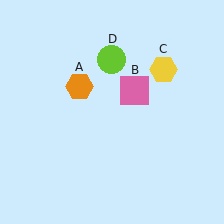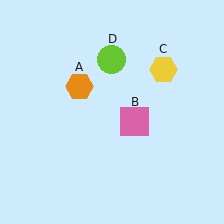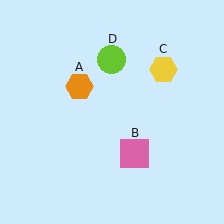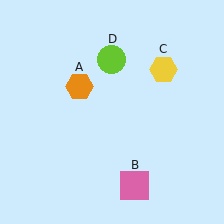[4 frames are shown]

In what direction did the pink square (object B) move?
The pink square (object B) moved down.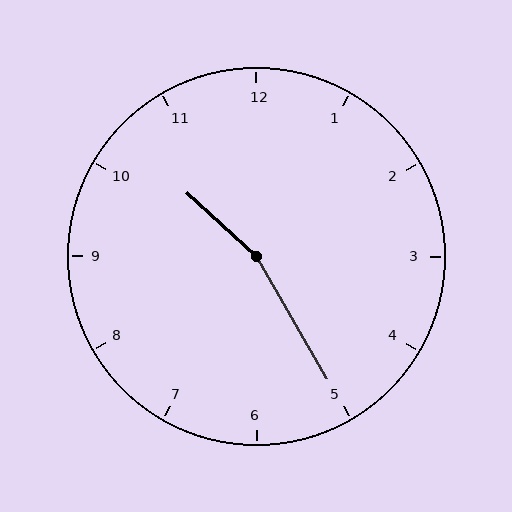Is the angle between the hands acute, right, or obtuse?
It is obtuse.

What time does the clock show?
10:25.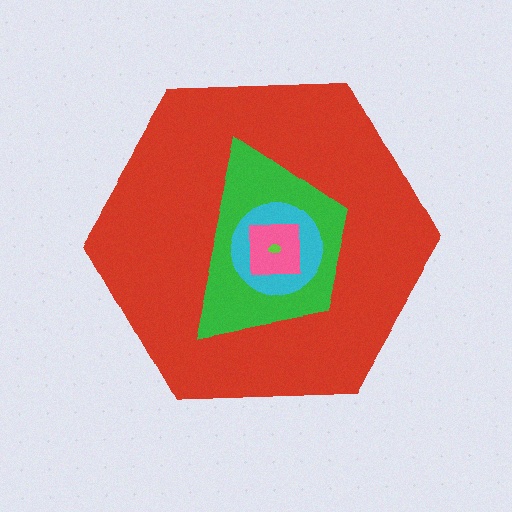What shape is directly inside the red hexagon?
The green trapezoid.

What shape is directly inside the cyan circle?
The pink square.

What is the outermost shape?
The red hexagon.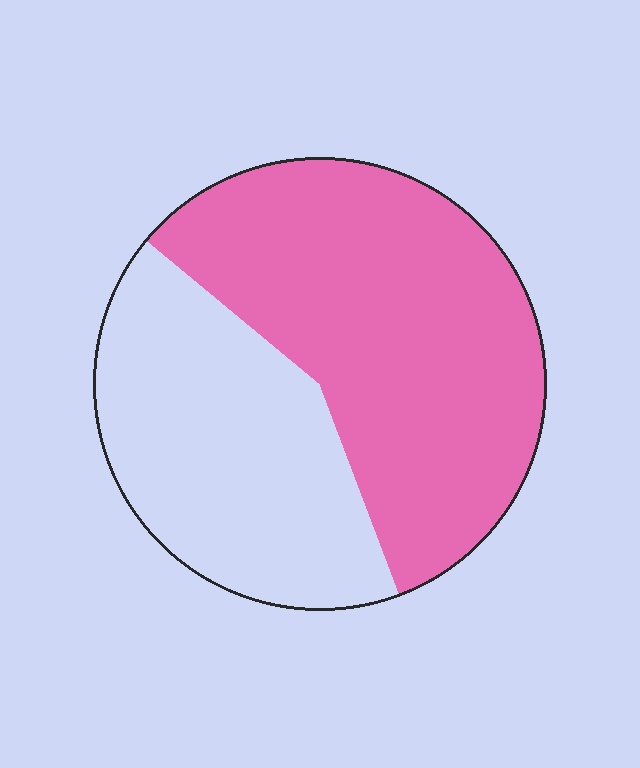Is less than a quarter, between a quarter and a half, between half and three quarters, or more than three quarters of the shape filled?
Between half and three quarters.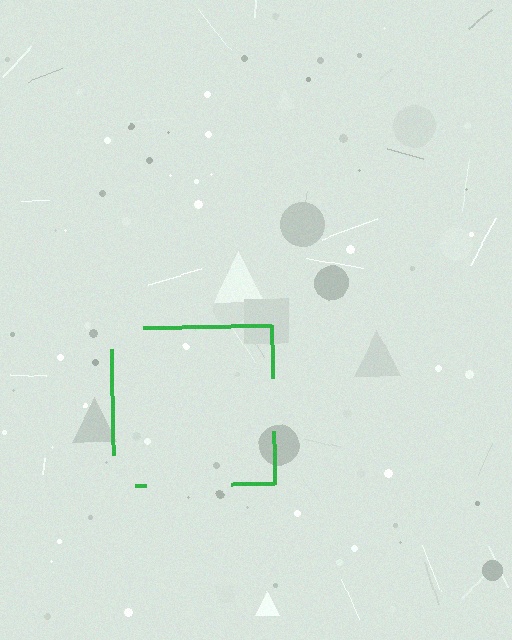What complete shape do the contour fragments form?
The contour fragments form a square.